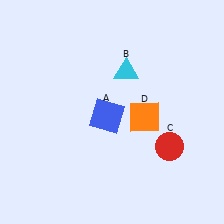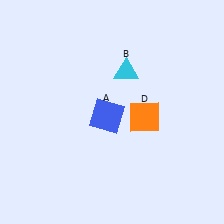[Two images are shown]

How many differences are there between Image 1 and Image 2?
There is 1 difference between the two images.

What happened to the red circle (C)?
The red circle (C) was removed in Image 2. It was in the bottom-right area of Image 1.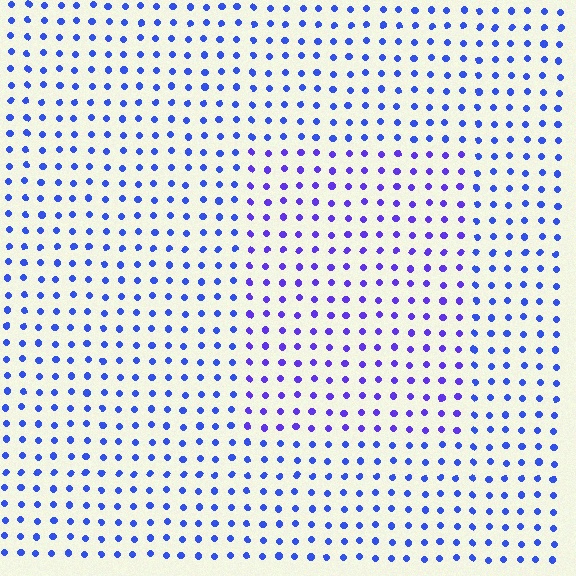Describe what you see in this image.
The image is filled with small blue elements in a uniform arrangement. A rectangle-shaped region is visible where the elements are tinted to a slightly different hue, forming a subtle color boundary.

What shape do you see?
I see a rectangle.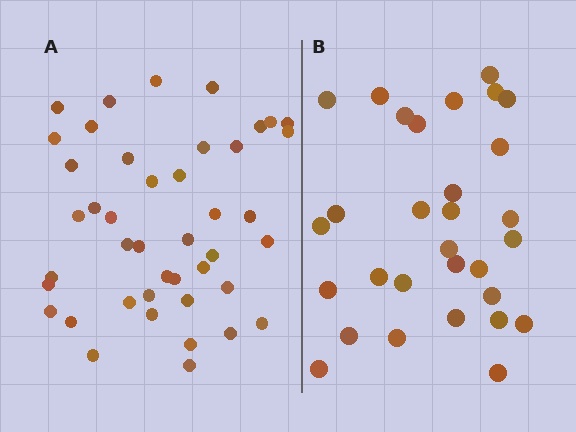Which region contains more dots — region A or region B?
Region A (the left region) has more dots.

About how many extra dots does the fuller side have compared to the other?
Region A has approximately 15 more dots than region B.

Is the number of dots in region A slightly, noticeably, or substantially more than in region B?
Region A has noticeably more, but not dramatically so. The ratio is roughly 1.4 to 1.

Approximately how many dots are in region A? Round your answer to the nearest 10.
About 40 dots. (The exact count is 43, which rounds to 40.)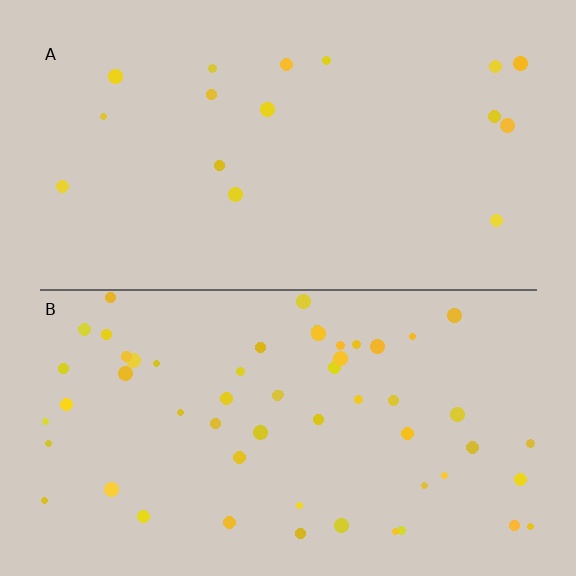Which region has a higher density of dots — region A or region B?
B (the bottom).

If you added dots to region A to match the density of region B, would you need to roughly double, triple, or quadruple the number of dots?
Approximately triple.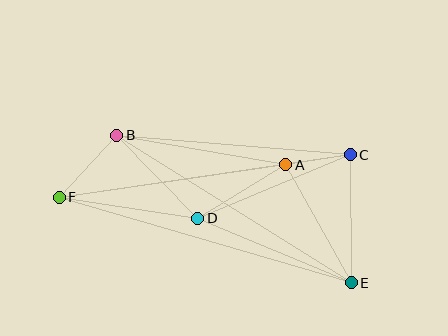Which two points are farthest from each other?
Points E and F are farthest from each other.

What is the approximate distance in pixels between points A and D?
The distance between A and D is approximately 103 pixels.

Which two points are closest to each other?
Points A and C are closest to each other.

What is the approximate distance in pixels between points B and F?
The distance between B and F is approximately 85 pixels.